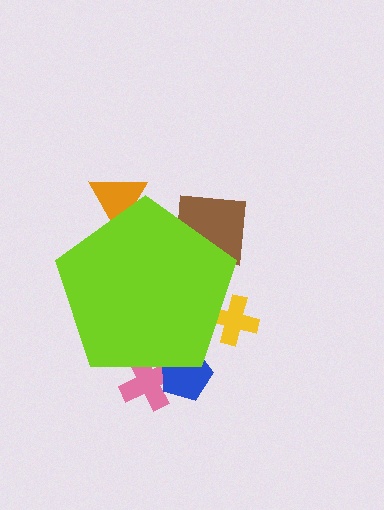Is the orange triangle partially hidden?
Yes, the orange triangle is partially hidden behind the lime pentagon.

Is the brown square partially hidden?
Yes, the brown square is partially hidden behind the lime pentagon.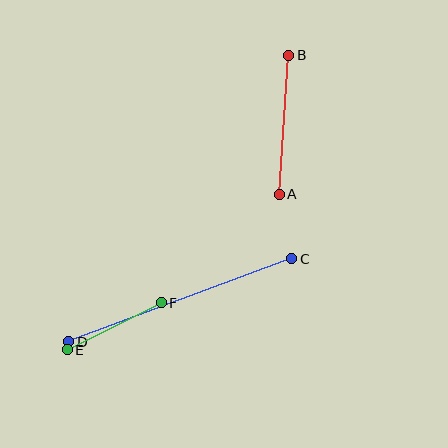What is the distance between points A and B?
The distance is approximately 139 pixels.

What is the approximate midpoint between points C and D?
The midpoint is at approximately (180, 300) pixels.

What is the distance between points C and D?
The distance is approximately 238 pixels.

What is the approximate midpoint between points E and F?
The midpoint is at approximately (114, 326) pixels.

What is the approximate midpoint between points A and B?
The midpoint is at approximately (284, 125) pixels.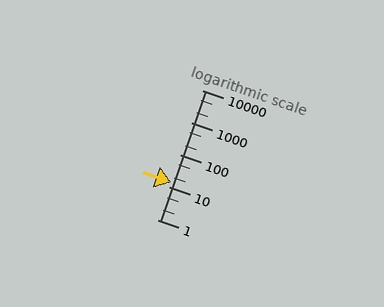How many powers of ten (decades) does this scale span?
The scale spans 4 decades, from 1 to 10000.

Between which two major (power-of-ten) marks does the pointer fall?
The pointer is between 10 and 100.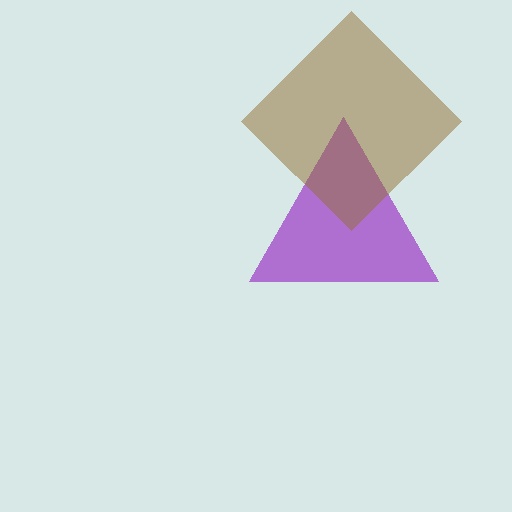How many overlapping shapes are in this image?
There are 2 overlapping shapes in the image.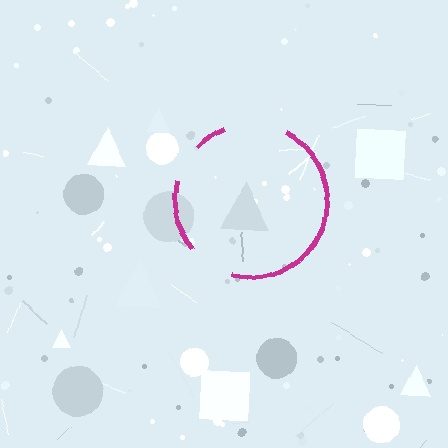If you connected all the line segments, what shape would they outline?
They would outline a circle.